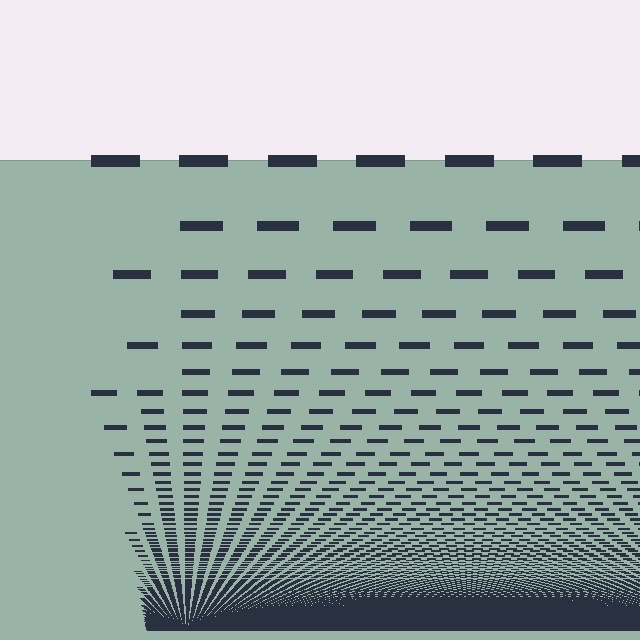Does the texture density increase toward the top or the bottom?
Density increases toward the bottom.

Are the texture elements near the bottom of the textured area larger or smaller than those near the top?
Smaller. The gradient is inverted — elements near the bottom are smaller and denser.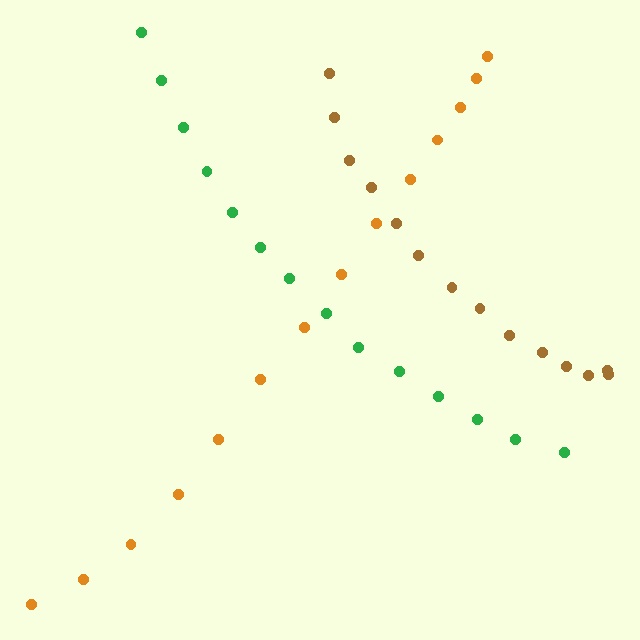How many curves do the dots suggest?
There are 3 distinct paths.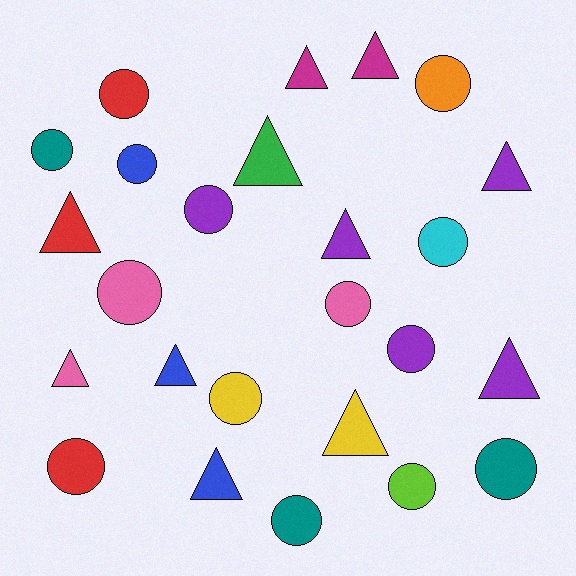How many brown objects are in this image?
There are no brown objects.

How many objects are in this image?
There are 25 objects.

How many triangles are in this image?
There are 11 triangles.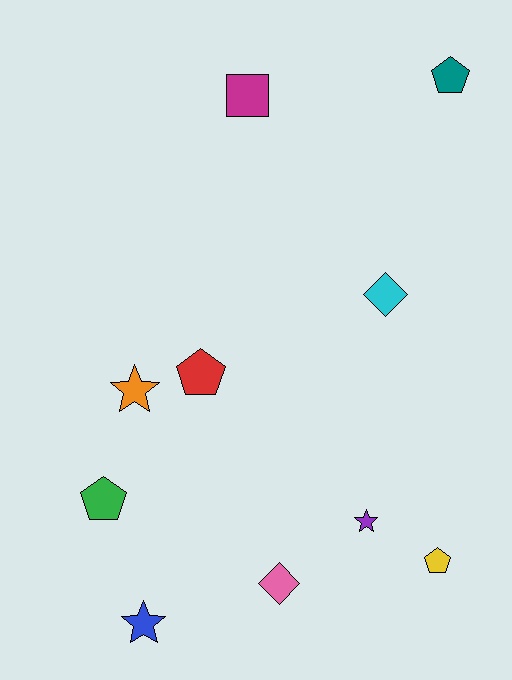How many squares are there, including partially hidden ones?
There is 1 square.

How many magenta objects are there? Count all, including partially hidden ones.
There is 1 magenta object.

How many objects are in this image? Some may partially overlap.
There are 10 objects.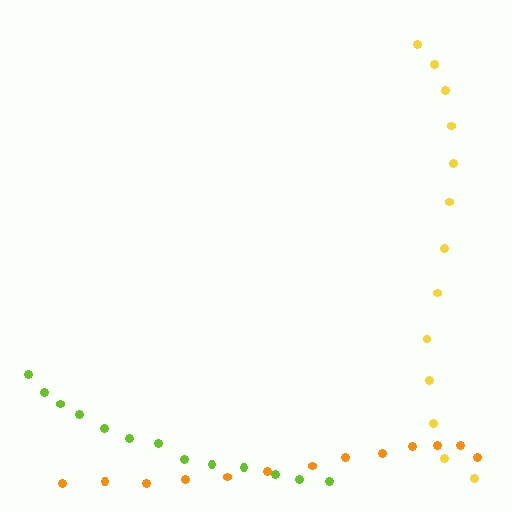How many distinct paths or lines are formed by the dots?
There are 3 distinct paths.